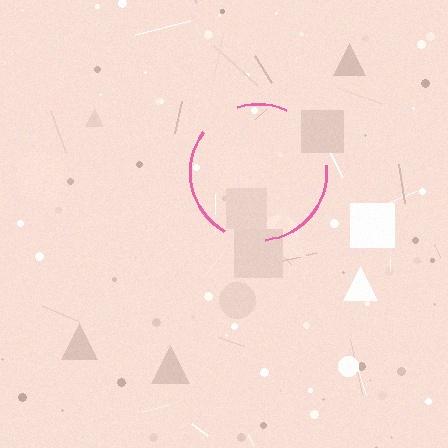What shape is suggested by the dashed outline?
The dashed outline suggests a circle.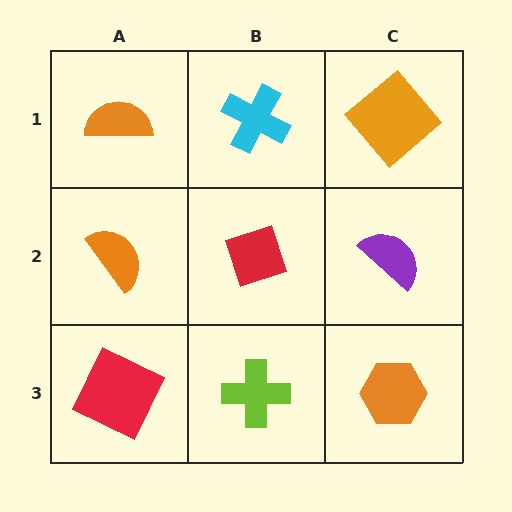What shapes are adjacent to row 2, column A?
An orange semicircle (row 1, column A), a red square (row 3, column A), a red diamond (row 2, column B).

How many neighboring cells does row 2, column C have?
3.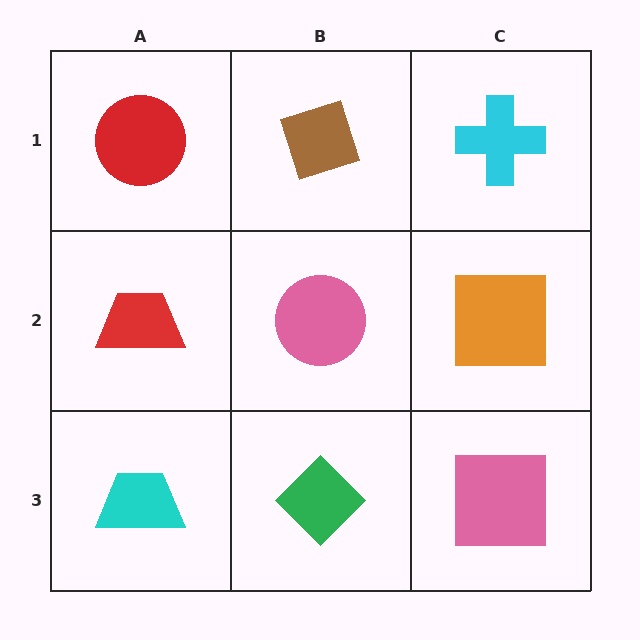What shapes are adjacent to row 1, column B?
A pink circle (row 2, column B), a red circle (row 1, column A), a cyan cross (row 1, column C).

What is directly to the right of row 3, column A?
A green diamond.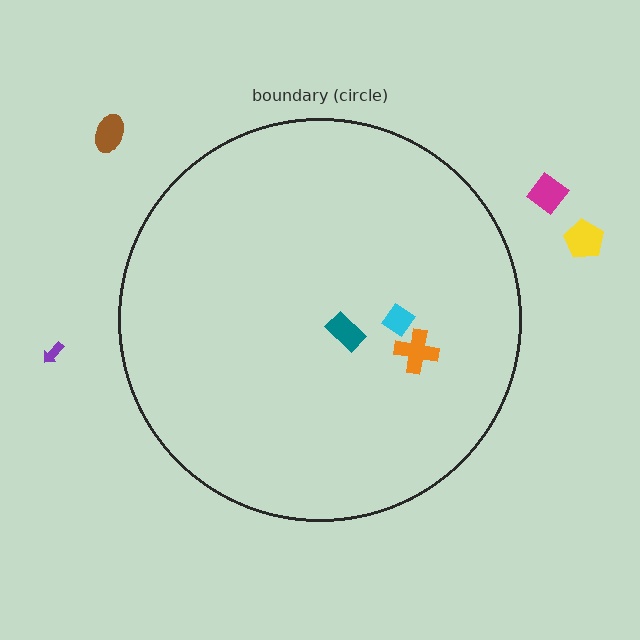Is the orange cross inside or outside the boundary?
Inside.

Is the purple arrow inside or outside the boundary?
Outside.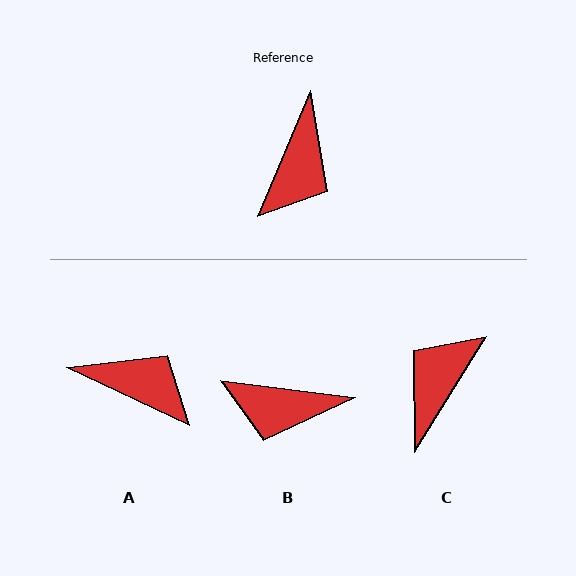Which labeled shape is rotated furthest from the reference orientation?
C, about 171 degrees away.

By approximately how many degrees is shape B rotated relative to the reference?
Approximately 74 degrees clockwise.